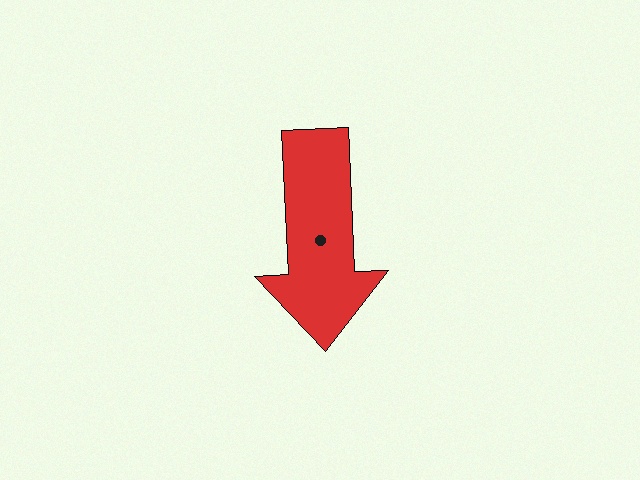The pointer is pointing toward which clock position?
Roughly 6 o'clock.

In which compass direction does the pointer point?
South.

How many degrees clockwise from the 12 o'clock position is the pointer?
Approximately 177 degrees.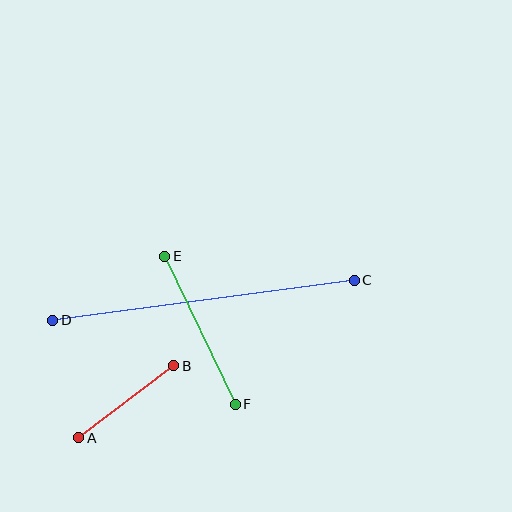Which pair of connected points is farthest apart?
Points C and D are farthest apart.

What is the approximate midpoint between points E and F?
The midpoint is at approximately (200, 330) pixels.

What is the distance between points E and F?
The distance is approximately 164 pixels.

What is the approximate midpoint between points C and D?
The midpoint is at approximately (203, 300) pixels.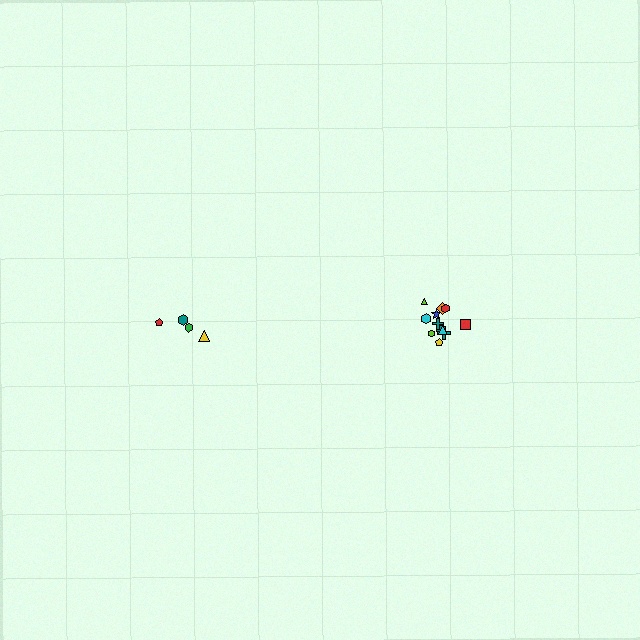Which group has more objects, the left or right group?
The right group.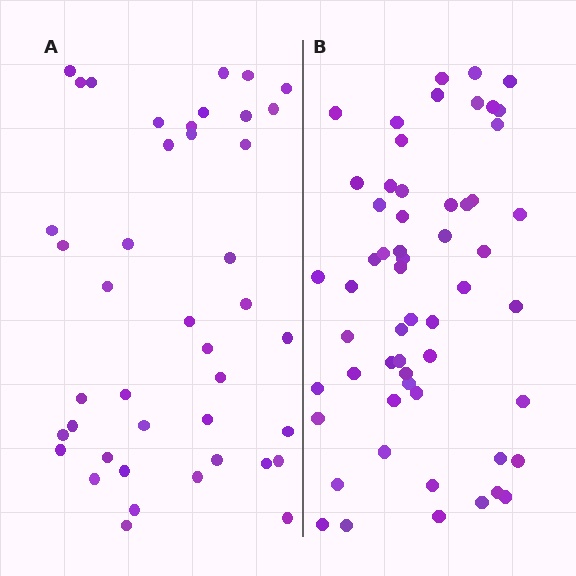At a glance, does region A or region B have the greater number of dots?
Region B (the right region) has more dots.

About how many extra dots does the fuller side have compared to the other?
Region B has approximately 15 more dots than region A.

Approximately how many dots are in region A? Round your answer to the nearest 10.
About 40 dots. (The exact count is 42, which rounds to 40.)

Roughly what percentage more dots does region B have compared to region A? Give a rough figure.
About 35% more.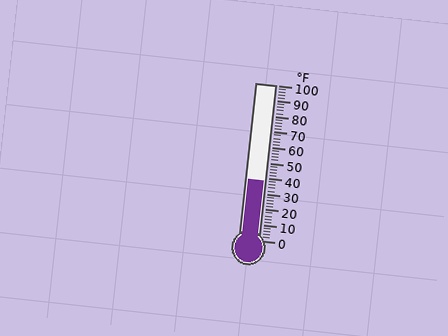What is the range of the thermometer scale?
The thermometer scale ranges from 0°F to 100°F.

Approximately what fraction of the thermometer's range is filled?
The thermometer is filled to approximately 40% of its range.